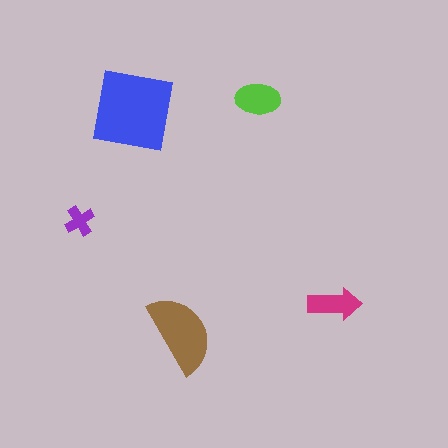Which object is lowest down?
The brown semicircle is bottommost.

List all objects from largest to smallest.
The blue square, the brown semicircle, the lime ellipse, the magenta arrow, the purple cross.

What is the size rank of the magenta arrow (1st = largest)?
4th.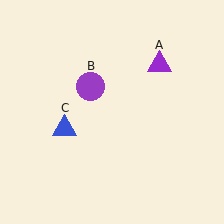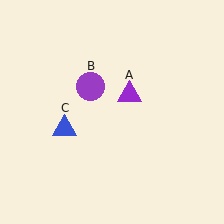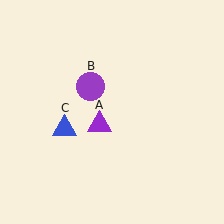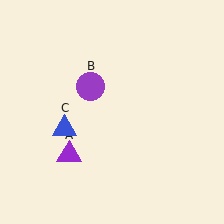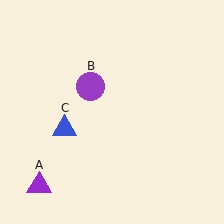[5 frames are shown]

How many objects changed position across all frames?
1 object changed position: purple triangle (object A).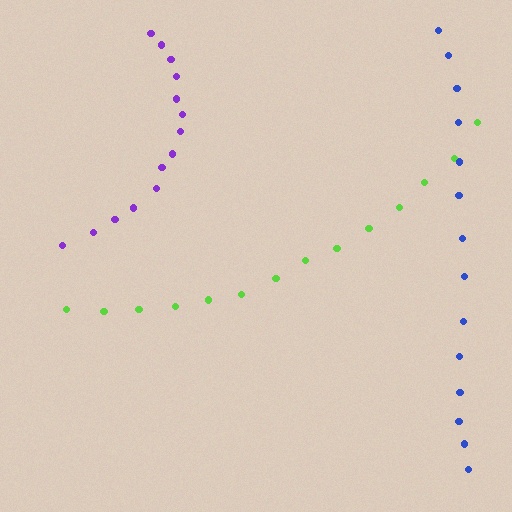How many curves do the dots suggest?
There are 3 distinct paths.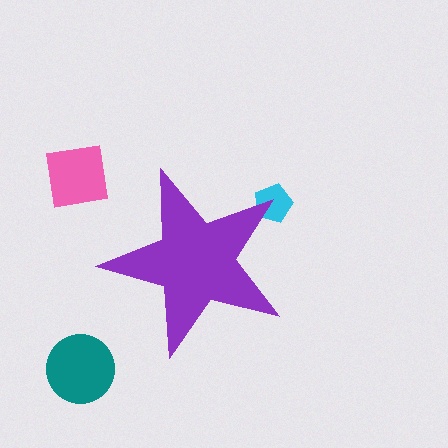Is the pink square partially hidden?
No, the pink square is fully visible.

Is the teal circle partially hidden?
No, the teal circle is fully visible.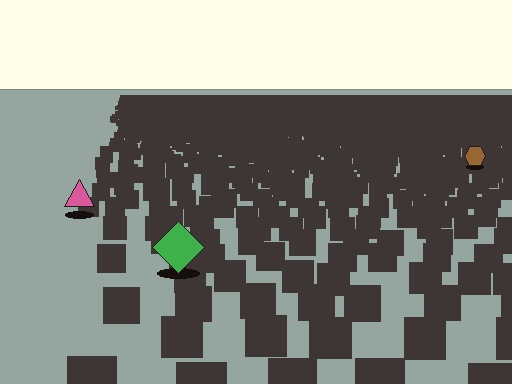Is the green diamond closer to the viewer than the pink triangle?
Yes. The green diamond is closer — you can tell from the texture gradient: the ground texture is coarser near it.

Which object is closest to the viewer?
The green diamond is closest. The texture marks near it are larger and more spread out.